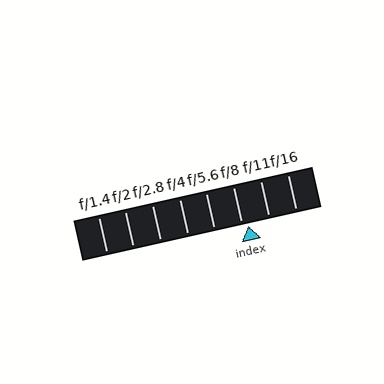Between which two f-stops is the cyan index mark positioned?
The index mark is between f/8 and f/11.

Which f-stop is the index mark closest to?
The index mark is closest to f/8.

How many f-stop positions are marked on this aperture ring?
There are 8 f-stop positions marked.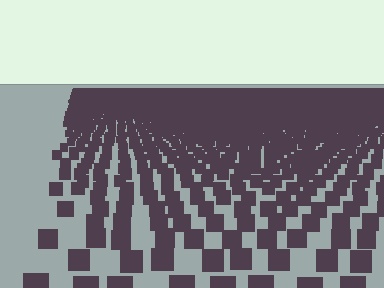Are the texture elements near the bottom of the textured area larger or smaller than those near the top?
Larger. Near the bottom, elements are closer to the viewer and appear at a bigger on-screen size.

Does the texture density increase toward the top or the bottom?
Density increases toward the top.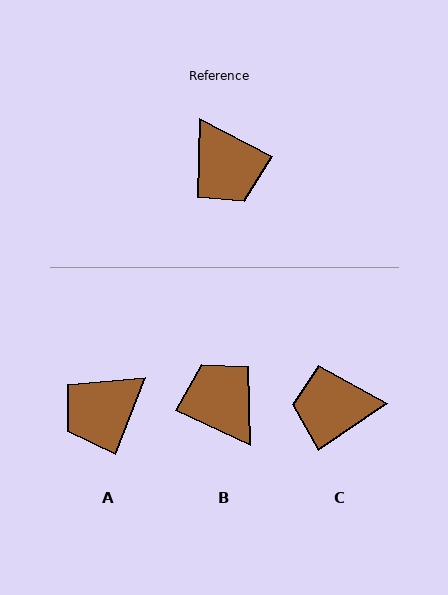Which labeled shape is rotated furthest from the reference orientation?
B, about 177 degrees away.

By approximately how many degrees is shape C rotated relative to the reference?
Approximately 118 degrees clockwise.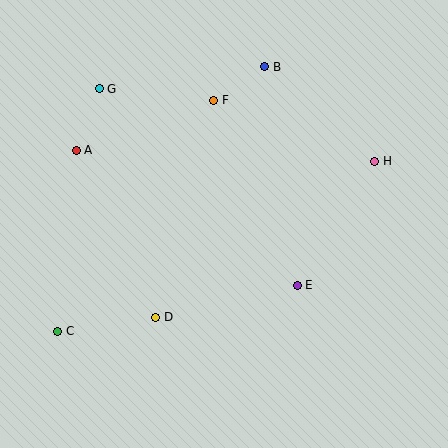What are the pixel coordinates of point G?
Point G is at (99, 89).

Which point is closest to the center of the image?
Point E at (297, 285) is closest to the center.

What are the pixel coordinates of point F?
Point F is at (214, 100).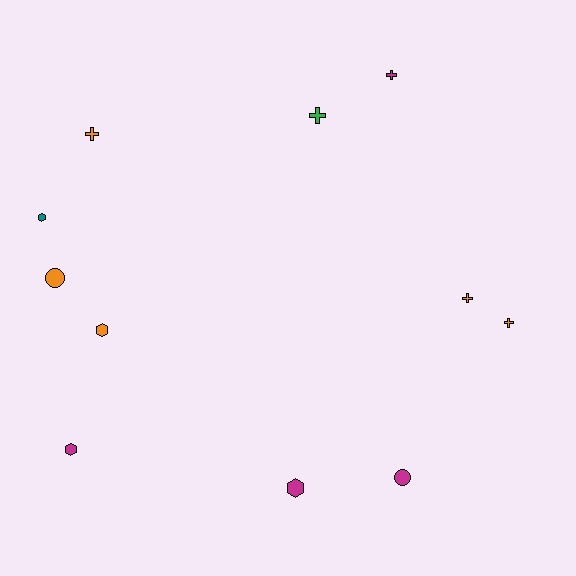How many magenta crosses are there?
There is 1 magenta cross.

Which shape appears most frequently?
Cross, with 5 objects.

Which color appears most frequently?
Orange, with 5 objects.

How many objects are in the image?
There are 11 objects.